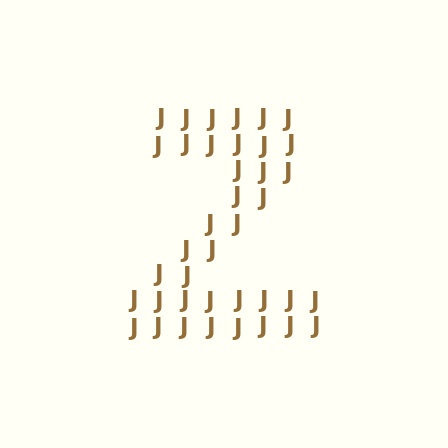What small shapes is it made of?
It is made of small letter J's.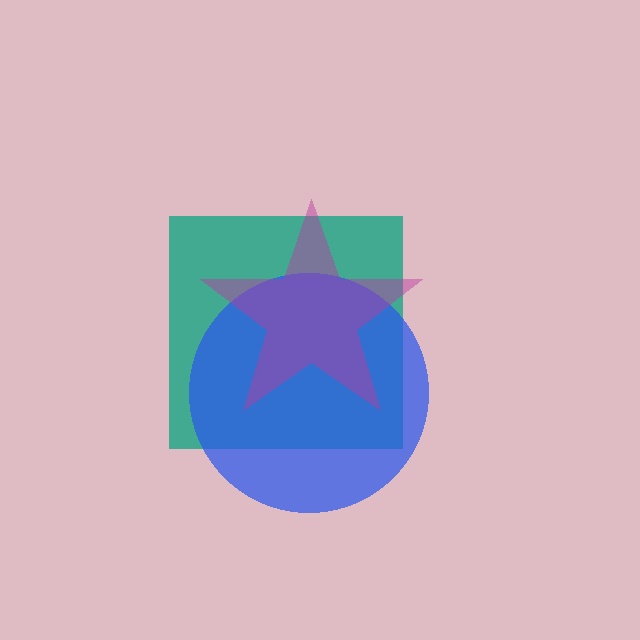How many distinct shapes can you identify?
There are 3 distinct shapes: a teal square, a blue circle, a magenta star.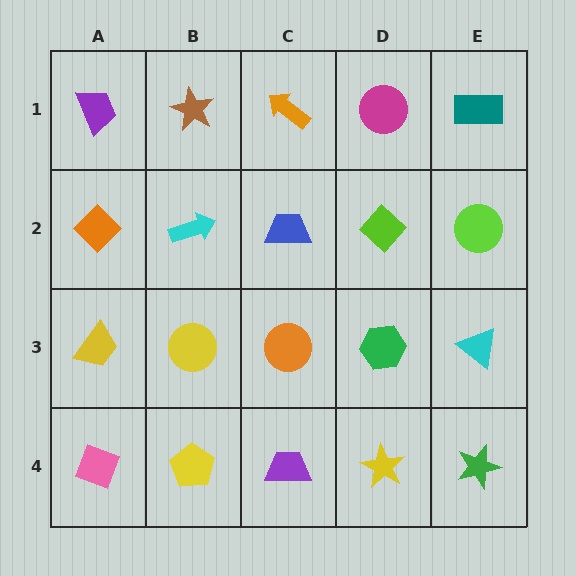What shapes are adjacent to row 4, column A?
A yellow trapezoid (row 3, column A), a yellow pentagon (row 4, column B).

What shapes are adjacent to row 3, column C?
A blue trapezoid (row 2, column C), a purple trapezoid (row 4, column C), a yellow circle (row 3, column B), a green hexagon (row 3, column D).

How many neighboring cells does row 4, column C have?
3.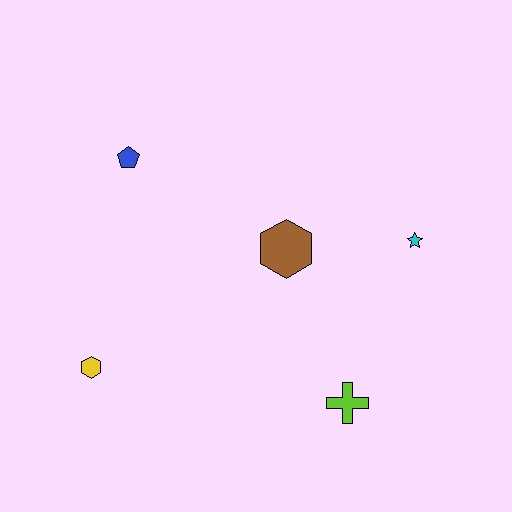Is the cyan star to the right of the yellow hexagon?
Yes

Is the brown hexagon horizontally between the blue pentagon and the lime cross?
Yes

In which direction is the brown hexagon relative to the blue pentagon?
The brown hexagon is to the right of the blue pentagon.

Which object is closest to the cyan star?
The brown hexagon is closest to the cyan star.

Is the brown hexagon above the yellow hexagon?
Yes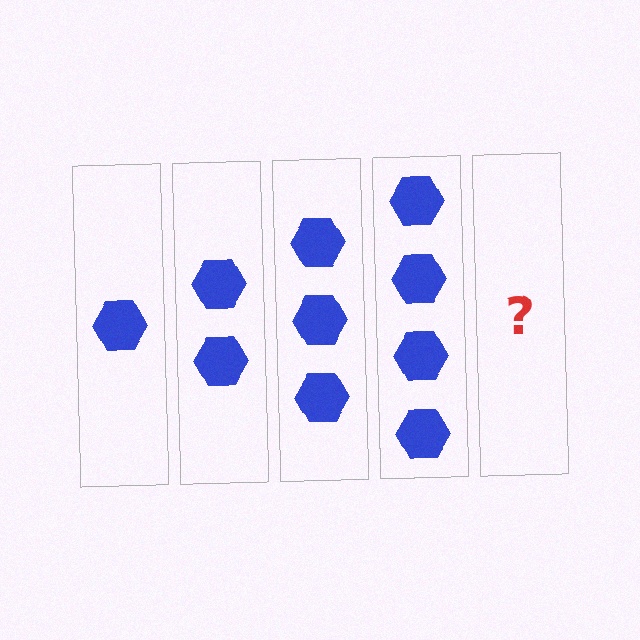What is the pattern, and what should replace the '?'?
The pattern is that each step adds one more hexagon. The '?' should be 5 hexagons.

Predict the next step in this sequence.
The next step is 5 hexagons.